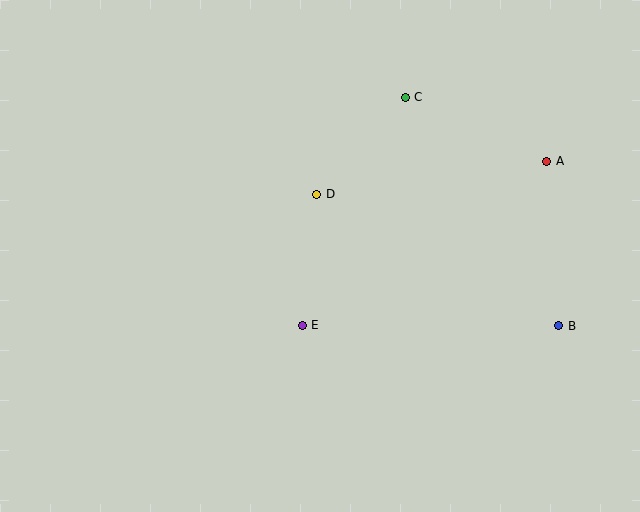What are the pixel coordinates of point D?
Point D is at (317, 194).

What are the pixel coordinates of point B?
Point B is at (559, 326).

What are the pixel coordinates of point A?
Point A is at (547, 161).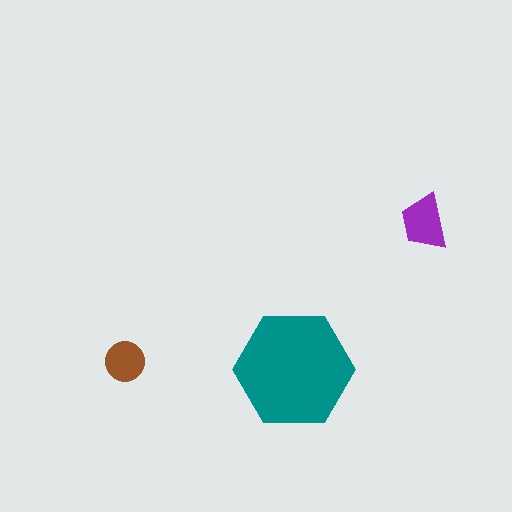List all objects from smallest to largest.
The brown circle, the purple trapezoid, the teal hexagon.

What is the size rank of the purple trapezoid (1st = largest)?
2nd.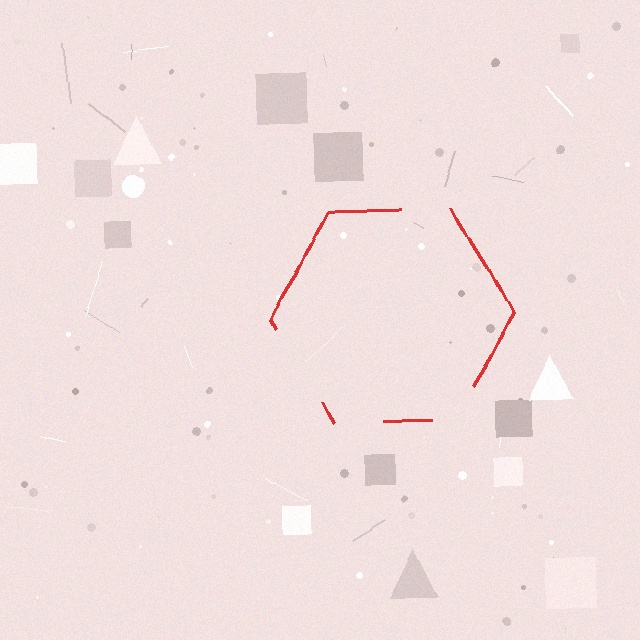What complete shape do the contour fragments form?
The contour fragments form a hexagon.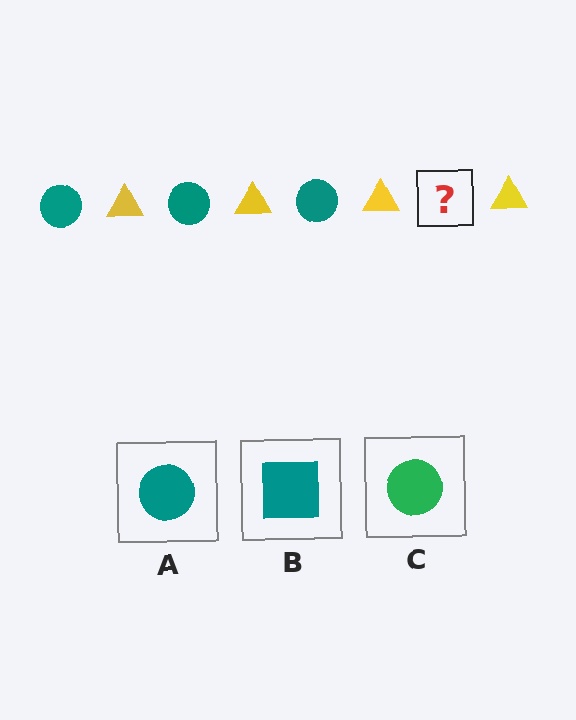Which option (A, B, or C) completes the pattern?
A.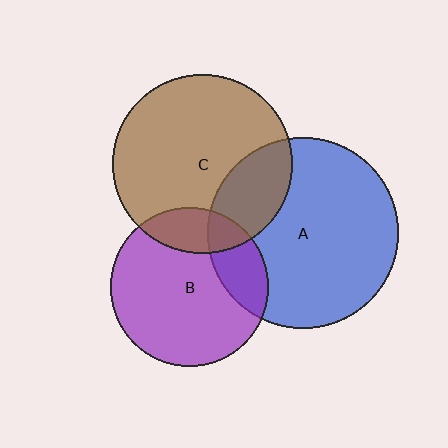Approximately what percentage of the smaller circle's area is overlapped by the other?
Approximately 20%.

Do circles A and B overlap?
Yes.